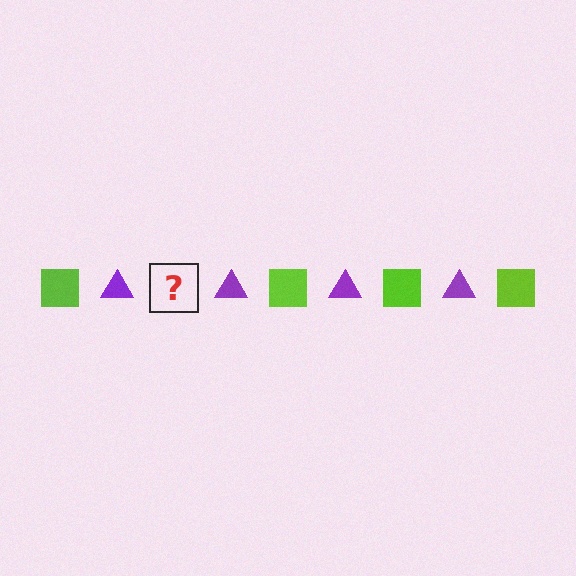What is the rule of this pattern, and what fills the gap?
The rule is that the pattern alternates between lime square and purple triangle. The gap should be filled with a lime square.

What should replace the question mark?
The question mark should be replaced with a lime square.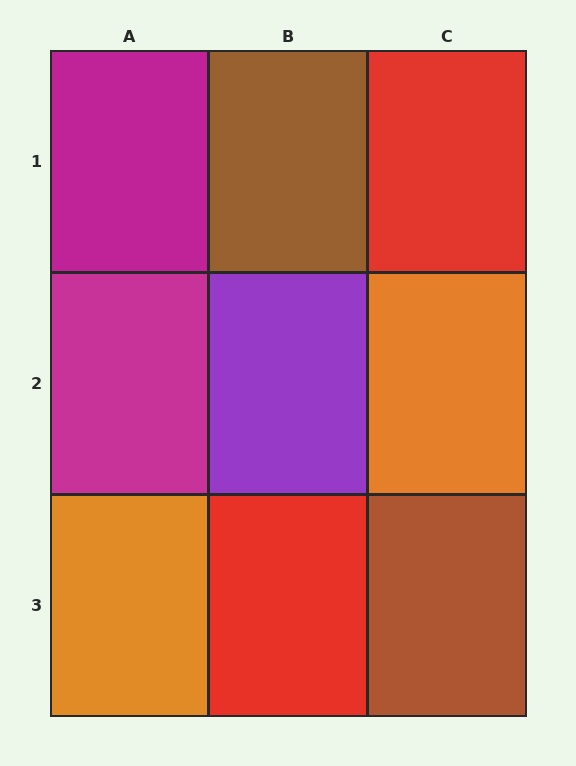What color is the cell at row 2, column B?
Purple.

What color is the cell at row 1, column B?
Brown.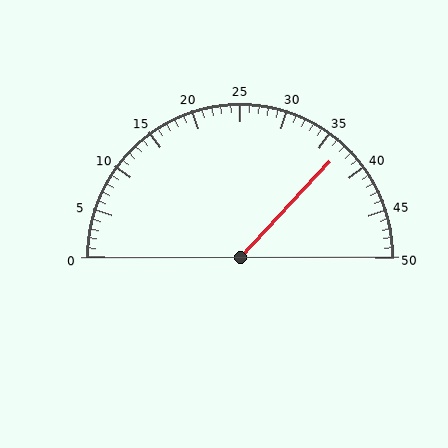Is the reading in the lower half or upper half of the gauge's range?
The reading is in the upper half of the range (0 to 50).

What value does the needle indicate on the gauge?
The needle indicates approximately 37.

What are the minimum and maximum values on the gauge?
The gauge ranges from 0 to 50.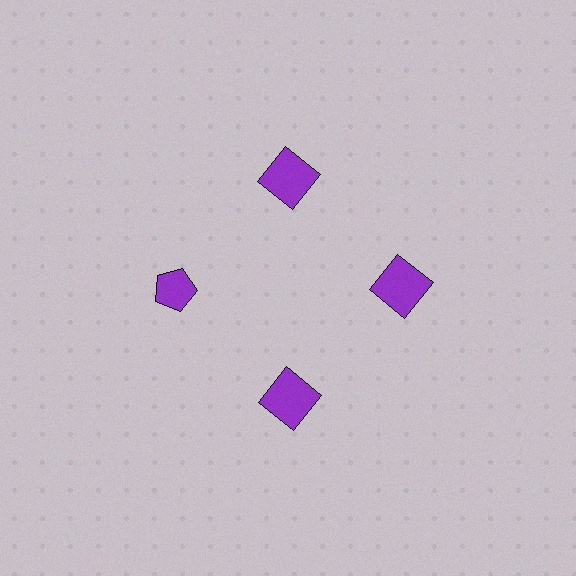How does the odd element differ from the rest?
It has a different shape: pentagon instead of square.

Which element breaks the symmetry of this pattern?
The purple pentagon at roughly the 9 o'clock position breaks the symmetry. All other shapes are purple squares.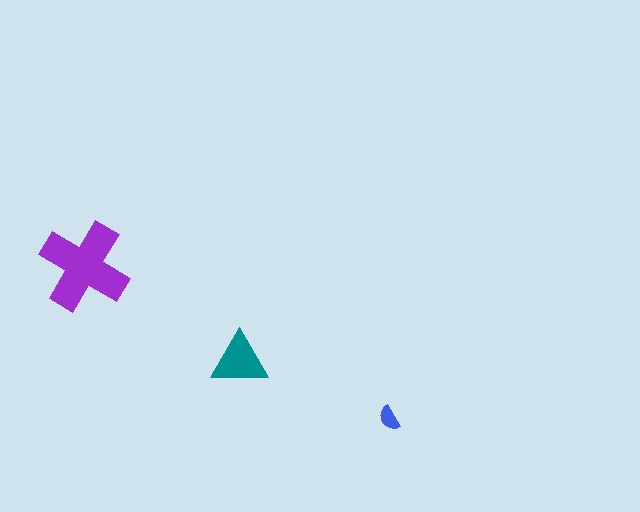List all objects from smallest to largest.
The blue semicircle, the teal triangle, the purple cross.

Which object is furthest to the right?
The blue semicircle is rightmost.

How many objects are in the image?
There are 3 objects in the image.